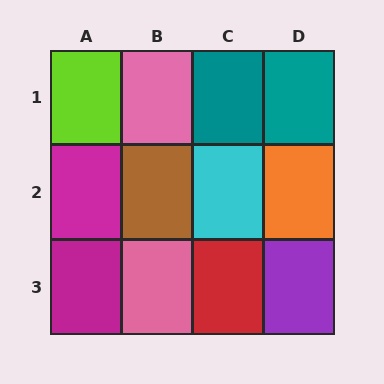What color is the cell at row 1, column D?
Teal.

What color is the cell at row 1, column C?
Teal.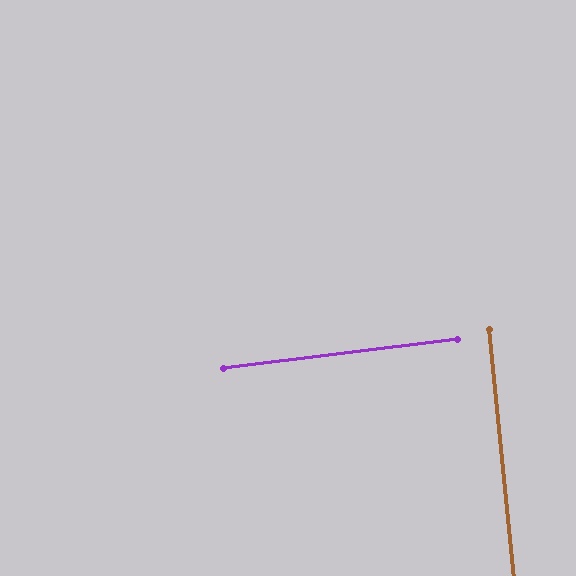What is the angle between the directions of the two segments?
Approximately 89 degrees.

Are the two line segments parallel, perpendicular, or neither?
Perpendicular — they meet at approximately 89°.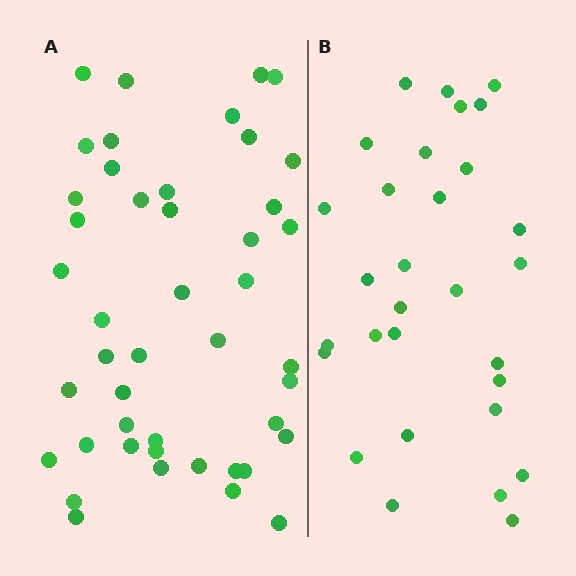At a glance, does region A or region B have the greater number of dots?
Region A (the left region) has more dots.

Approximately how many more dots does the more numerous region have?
Region A has approximately 15 more dots than region B.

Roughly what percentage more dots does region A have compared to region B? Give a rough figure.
About 50% more.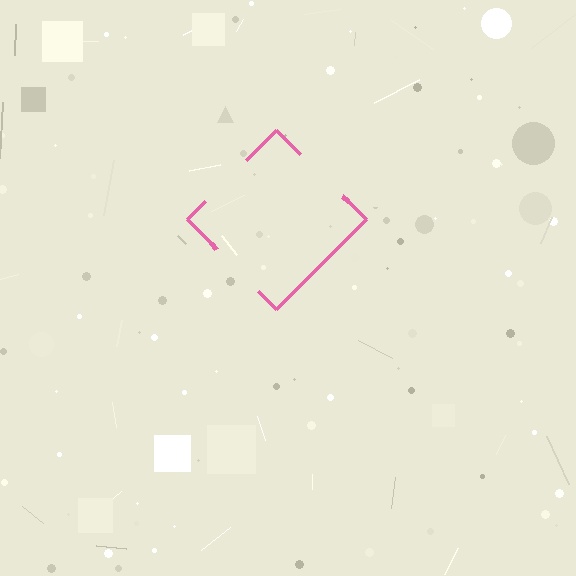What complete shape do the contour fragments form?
The contour fragments form a diamond.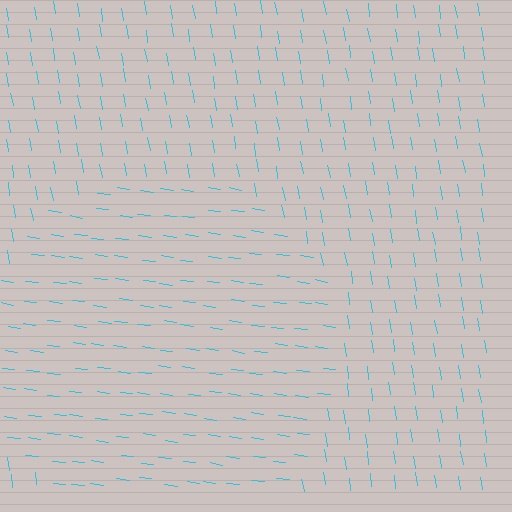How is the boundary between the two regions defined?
The boundary is defined purely by a change in line orientation (approximately 74 degrees difference). All lines are the same color and thickness.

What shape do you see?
I see a circle.